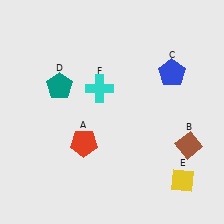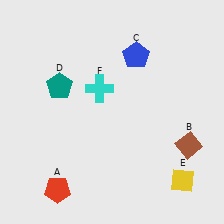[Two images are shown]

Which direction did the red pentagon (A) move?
The red pentagon (A) moved down.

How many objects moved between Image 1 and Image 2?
2 objects moved between the two images.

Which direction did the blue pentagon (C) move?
The blue pentagon (C) moved left.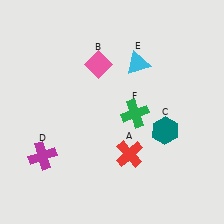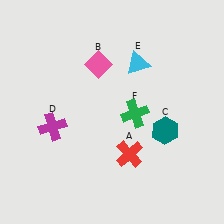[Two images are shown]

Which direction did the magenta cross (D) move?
The magenta cross (D) moved up.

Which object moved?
The magenta cross (D) moved up.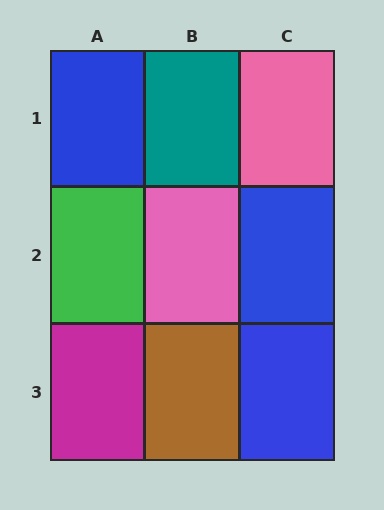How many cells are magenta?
1 cell is magenta.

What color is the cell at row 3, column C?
Blue.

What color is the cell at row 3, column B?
Brown.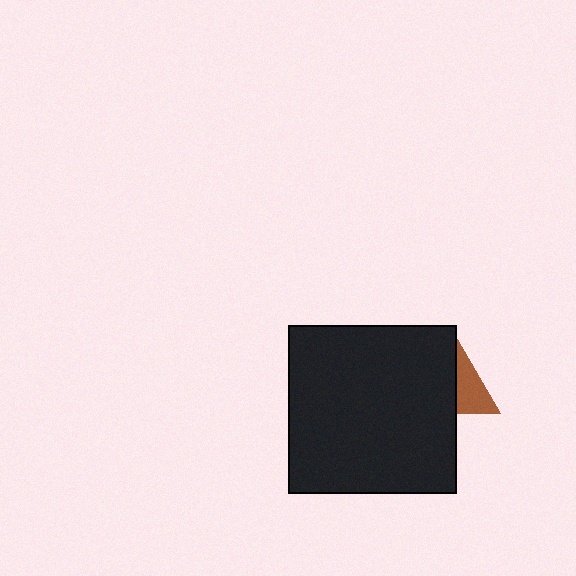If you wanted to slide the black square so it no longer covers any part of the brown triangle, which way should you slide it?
Slide it left — that is the most direct way to separate the two shapes.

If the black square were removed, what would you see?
You would see the complete brown triangle.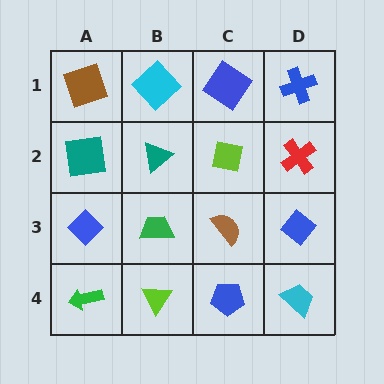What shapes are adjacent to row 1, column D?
A red cross (row 2, column D), a blue diamond (row 1, column C).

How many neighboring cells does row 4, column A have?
2.